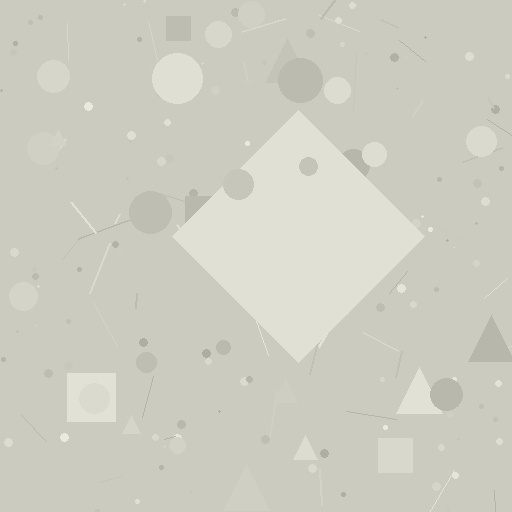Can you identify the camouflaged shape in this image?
The camouflaged shape is a diamond.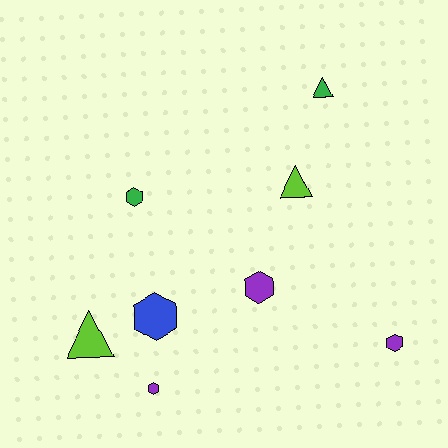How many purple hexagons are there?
There are 3 purple hexagons.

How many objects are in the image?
There are 8 objects.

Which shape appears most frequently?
Hexagon, with 5 objects.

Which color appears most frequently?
Purple, with 3 objects.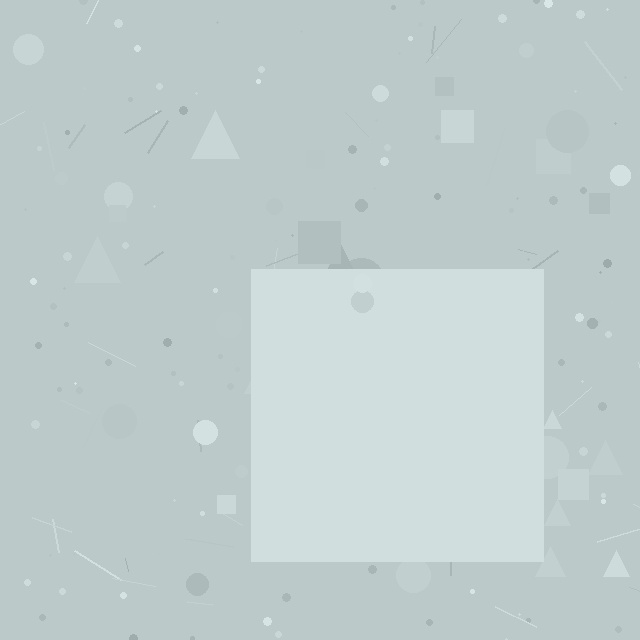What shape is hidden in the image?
A square is hidden in the image.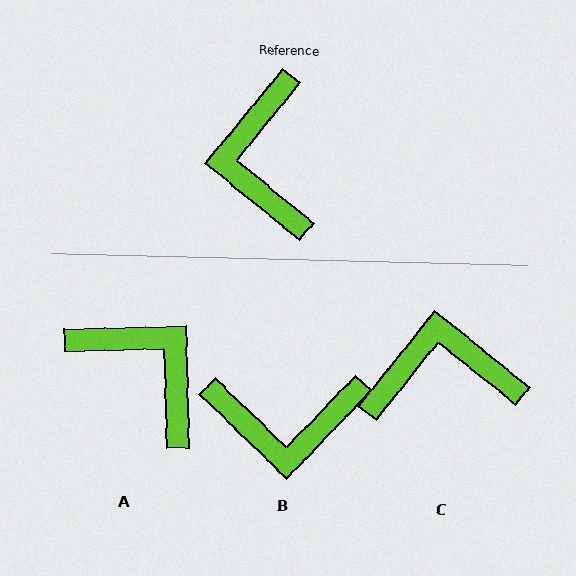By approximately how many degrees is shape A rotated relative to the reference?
Approximately 139 degrees clockwise.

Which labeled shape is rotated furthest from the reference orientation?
A, about 139 degrees away.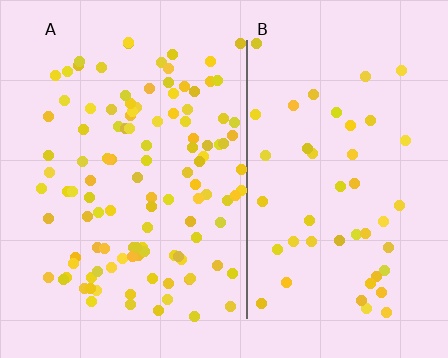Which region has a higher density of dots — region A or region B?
A (the left).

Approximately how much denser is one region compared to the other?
Approximately 2.5× — region A over region B.